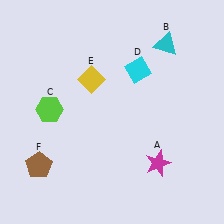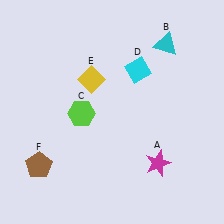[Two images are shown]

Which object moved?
The lime hexagon (C) moved right.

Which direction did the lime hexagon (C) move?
The lime hexagon (C) moved right.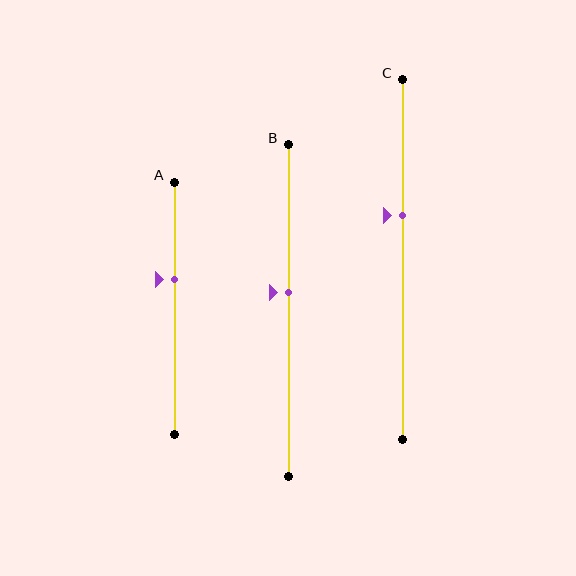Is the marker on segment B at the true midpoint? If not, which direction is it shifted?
No, the marker on segment B is shifted upward by about 5% of the segment length.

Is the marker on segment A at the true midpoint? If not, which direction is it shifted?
No, the marker on segment A is shifted upward by about 12% of the segment length.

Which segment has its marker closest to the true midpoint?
Segment B has its marker closest to the true midpoint.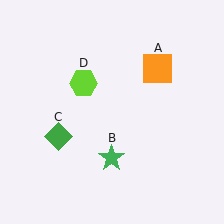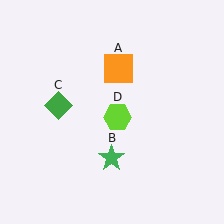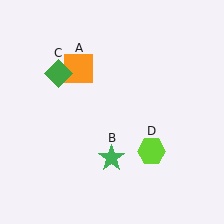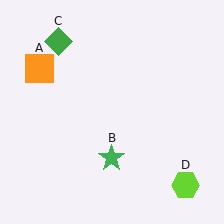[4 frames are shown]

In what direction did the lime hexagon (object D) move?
The lime hexagon (object D) moved down and to the right.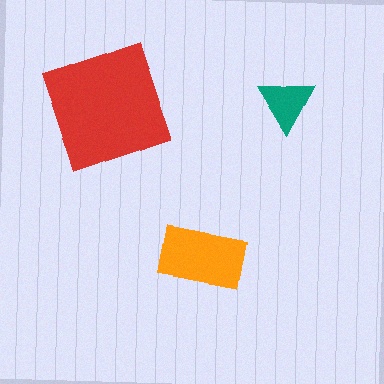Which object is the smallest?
The teal triangle.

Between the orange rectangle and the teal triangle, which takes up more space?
The orange rectangle.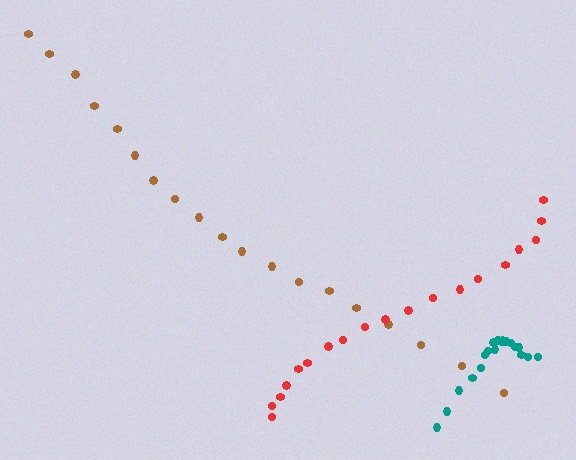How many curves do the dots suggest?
There are 3 distinct paths.